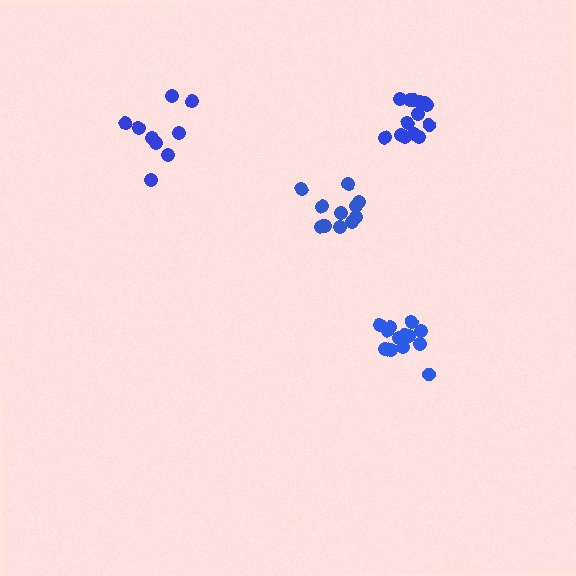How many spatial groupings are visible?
There are 4 spatial groupings.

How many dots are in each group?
Group 1: 13 dots, Group 2: 11 dots, Group 3: 14 dots, Group 4: 9 dots (47 total).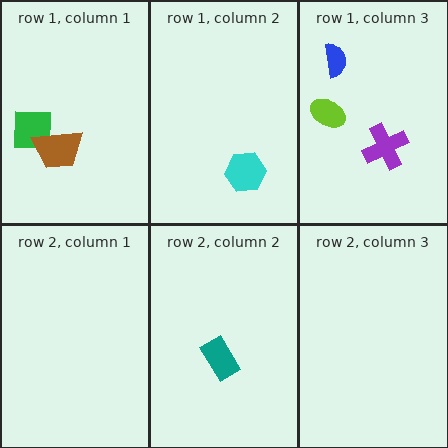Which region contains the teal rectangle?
The row 2, column 2 region.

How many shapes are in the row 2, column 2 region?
1.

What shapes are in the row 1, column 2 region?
The cyan hexagon.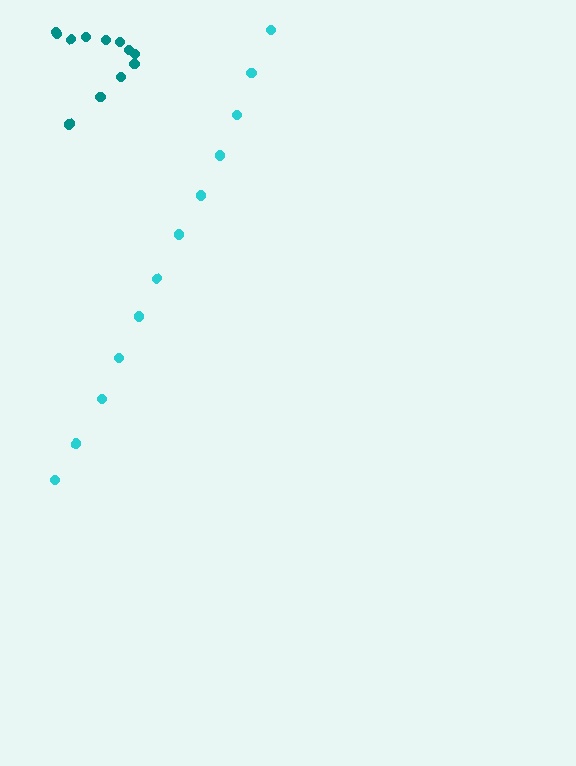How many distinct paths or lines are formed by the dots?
There are 2 distinct paths.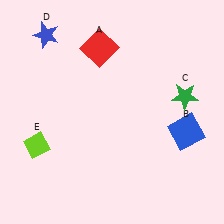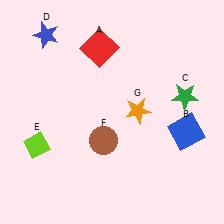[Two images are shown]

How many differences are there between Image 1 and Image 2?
There are 2 differences between the two images.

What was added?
A brown circle (F), an orange star (G) were added in Image 2.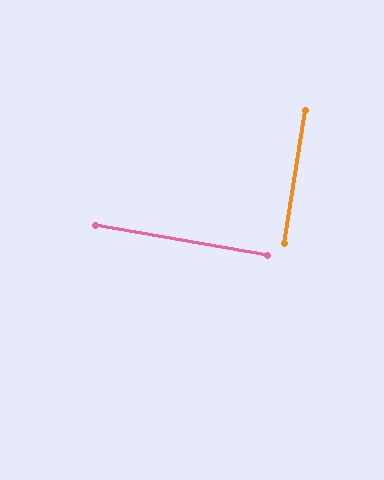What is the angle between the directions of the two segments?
Approximately 89 degrees.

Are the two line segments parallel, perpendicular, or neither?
Perpendicular — they meet at approximately 89°.